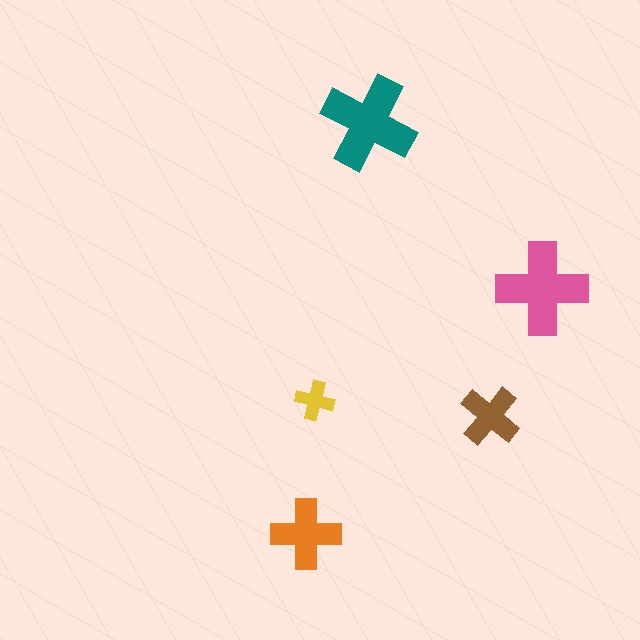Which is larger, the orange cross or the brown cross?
The orange one.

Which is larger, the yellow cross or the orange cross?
The orange one.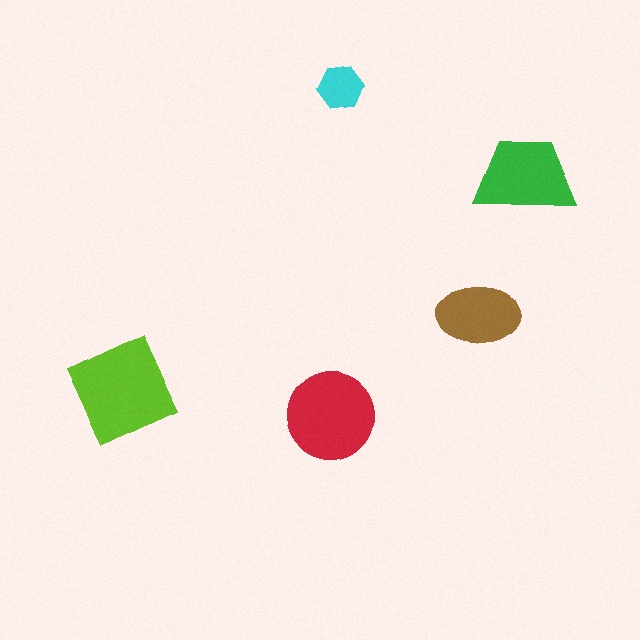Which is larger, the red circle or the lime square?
The lime square.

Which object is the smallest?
The cyan hexagon.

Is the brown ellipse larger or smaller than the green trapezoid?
Smaller.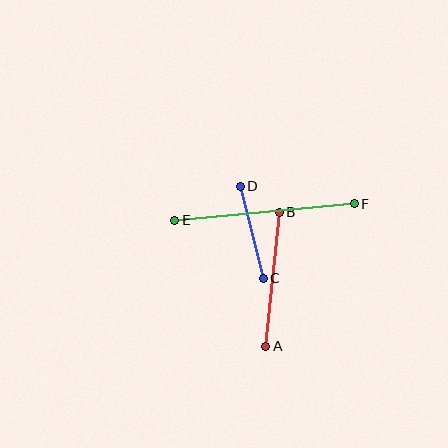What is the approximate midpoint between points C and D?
The midpoint is at approximately (252, 232) pixels.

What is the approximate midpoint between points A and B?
The midpoint is at approximately (273, 279) pixels.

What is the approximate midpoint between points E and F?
The midpoint is at approximately (264, 212) pixels.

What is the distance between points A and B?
The distance is approximately 135 pixels.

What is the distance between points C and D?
The distance is approximately 95 pixels.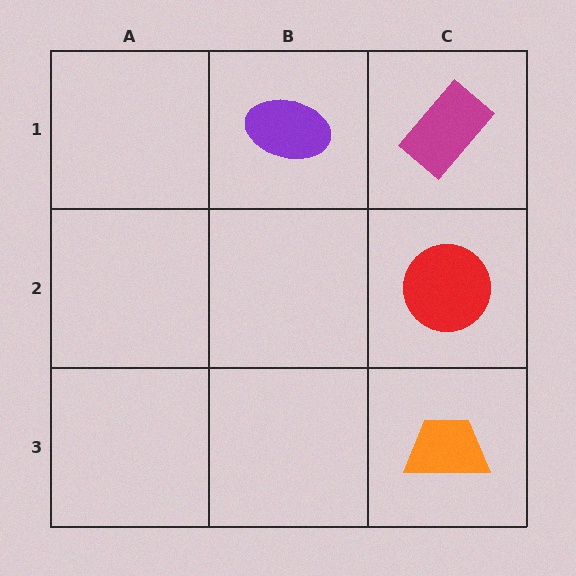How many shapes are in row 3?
1 shape.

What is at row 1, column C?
A magenta rectangle.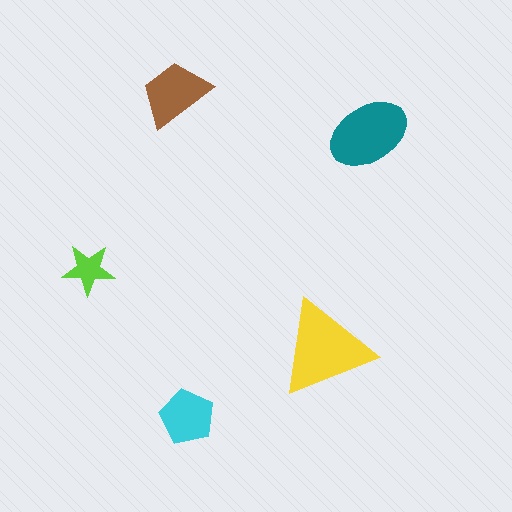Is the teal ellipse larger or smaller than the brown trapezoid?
Larger.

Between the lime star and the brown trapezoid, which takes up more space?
The brown trapezoid.